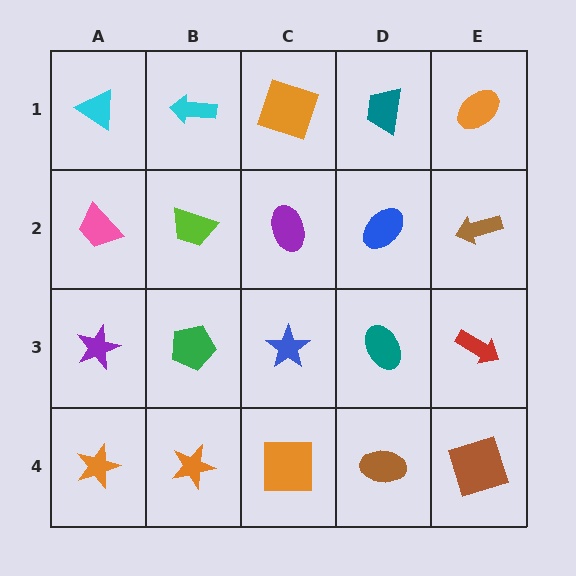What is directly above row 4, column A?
A purple star.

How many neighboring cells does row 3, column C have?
4.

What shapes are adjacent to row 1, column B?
A lime trapezoid (row 2, column B), a cyan triangle (row 1, column A), an orange square (row 1, column C).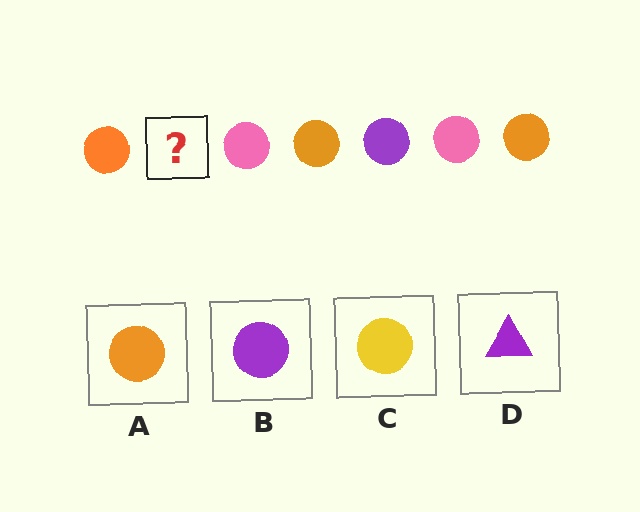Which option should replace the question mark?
Option B.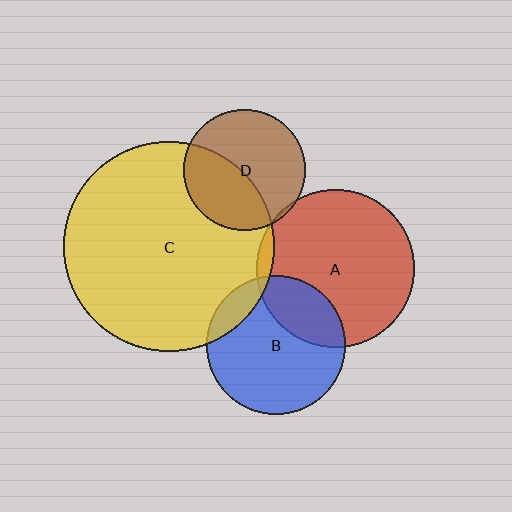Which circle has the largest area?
Circle C (yellow).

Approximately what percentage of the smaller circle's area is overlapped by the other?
Approximately 5%.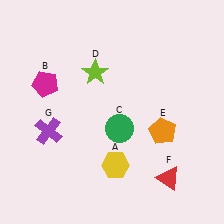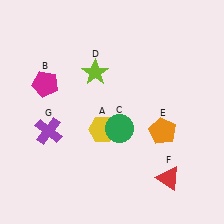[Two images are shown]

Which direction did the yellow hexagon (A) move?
The yellow hexagon (A) moved up.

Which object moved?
The yellow hexagon (A) moved up.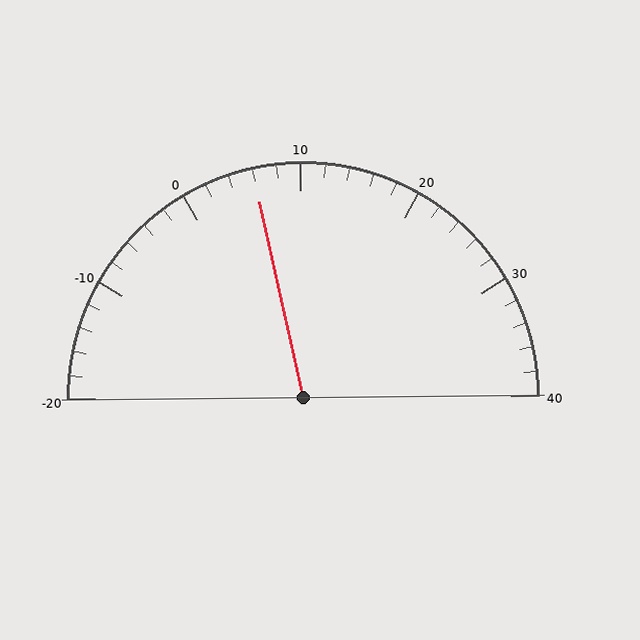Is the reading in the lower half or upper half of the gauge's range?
The reading is in the lower half of the range (-20 to 40).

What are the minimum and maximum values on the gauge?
The gauge ranges from -20 to 40.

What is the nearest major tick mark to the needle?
The nearest major tick mark is 10.